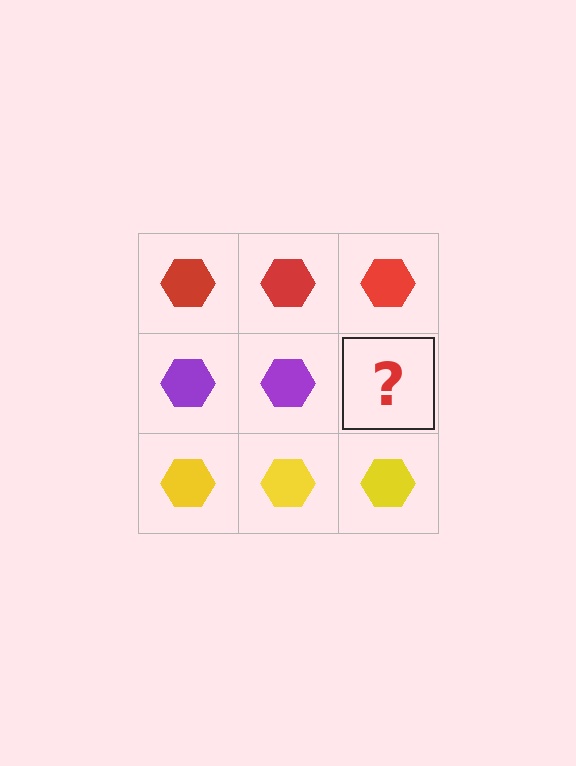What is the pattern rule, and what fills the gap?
The rule is that each row has a consistent color. The gap should be filled with a purple hexagon.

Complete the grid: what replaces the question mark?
The question mark should be replaced with a purple hexagon.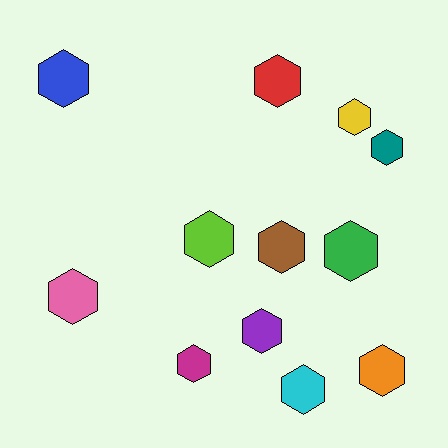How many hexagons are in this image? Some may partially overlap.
There are 12 hexagons.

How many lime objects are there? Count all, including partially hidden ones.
There is 1 lime object.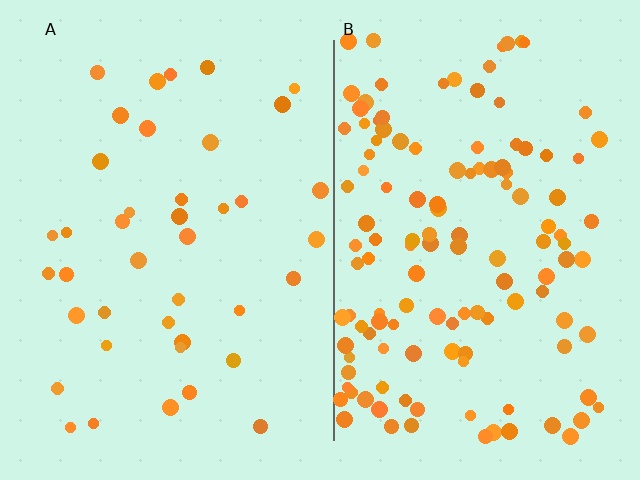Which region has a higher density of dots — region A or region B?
B (the right).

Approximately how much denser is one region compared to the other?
Approximately 3.2× — region B over region A.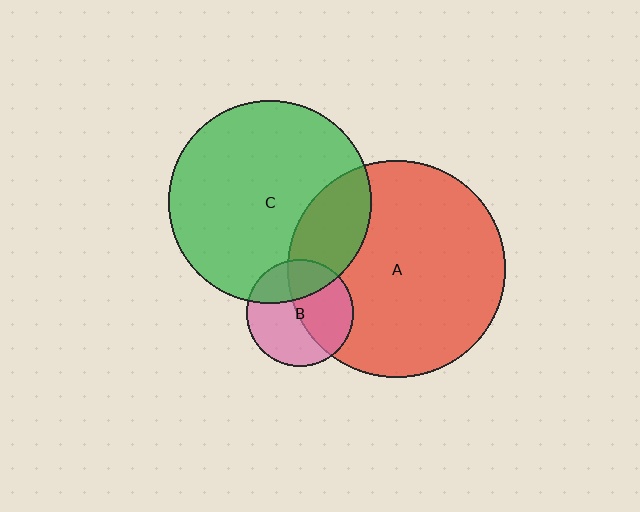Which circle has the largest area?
Circle A (red).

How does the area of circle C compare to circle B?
Approximately 3.6 times.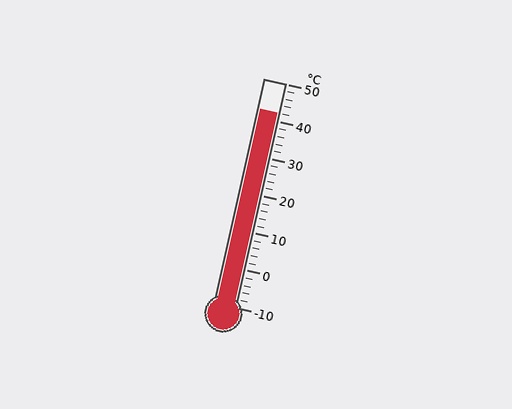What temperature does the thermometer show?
The thermometer shows approximately 42°C.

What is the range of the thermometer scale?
The thermometer scale ranges from -10°C to 50°C.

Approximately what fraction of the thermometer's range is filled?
The thermometer is filled to approximately 85% of its range.